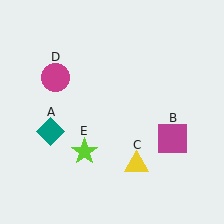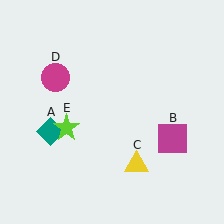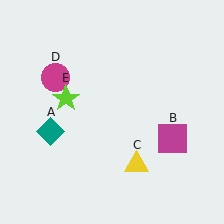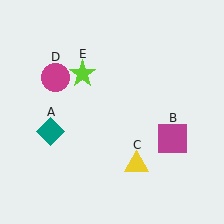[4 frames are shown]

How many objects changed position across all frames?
1 object changed position: lime star (object E).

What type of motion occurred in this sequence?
The lime star (object E) rotated clockwise around the center of the scene.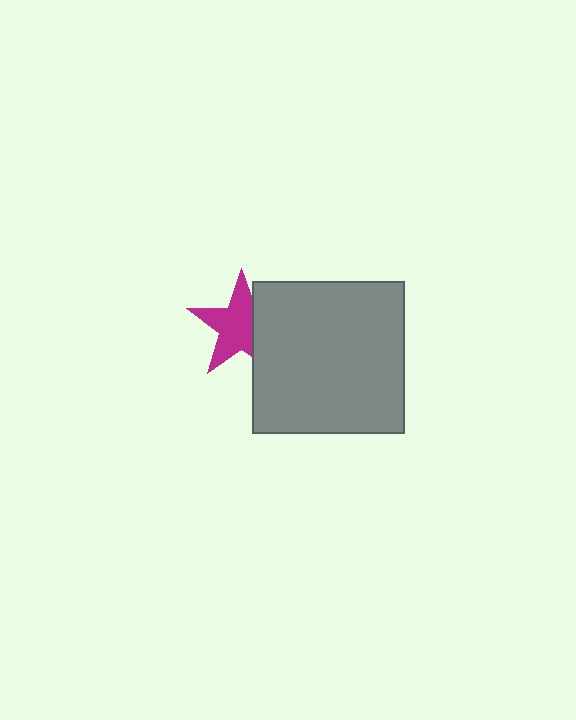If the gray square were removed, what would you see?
You would see the complete magenta star.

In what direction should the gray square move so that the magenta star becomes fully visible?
The gray square should move right. That is the shortest direction to clear the overlap and leave the magenta star fully visible.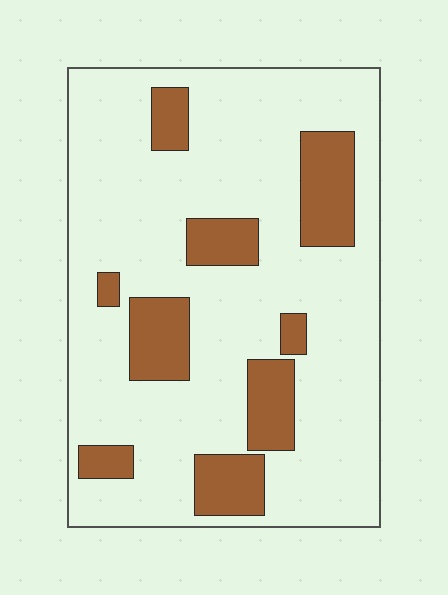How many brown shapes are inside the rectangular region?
9.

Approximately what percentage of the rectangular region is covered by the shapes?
Approximately 20%.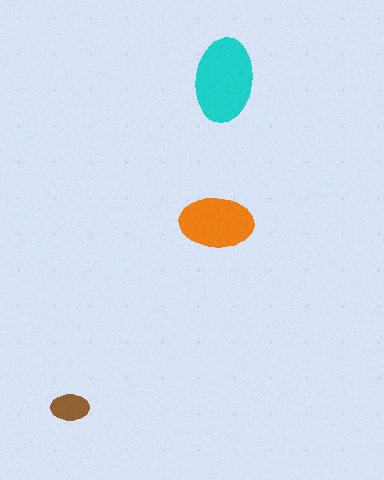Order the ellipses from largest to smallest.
the cyan one, the orange one, the brown one.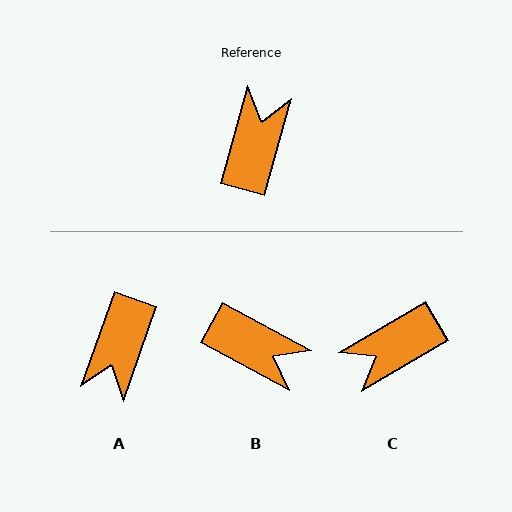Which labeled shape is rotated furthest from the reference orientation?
A, about 176 degrees away.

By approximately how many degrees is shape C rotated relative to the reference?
Approximately 136 degrees counter-clockwise.